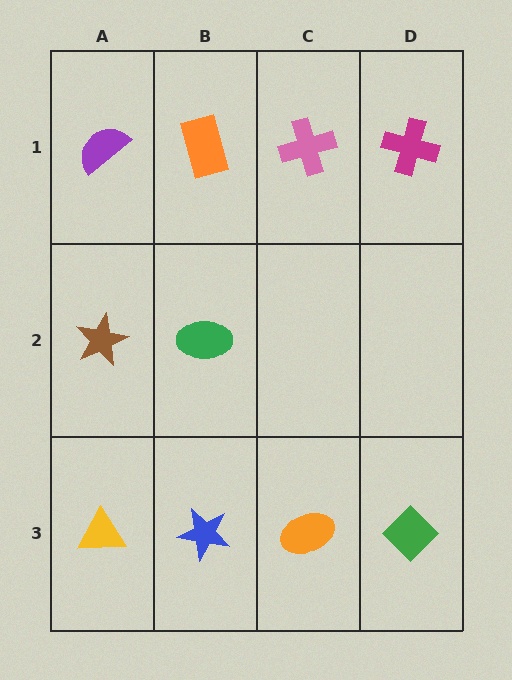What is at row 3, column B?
A blue star.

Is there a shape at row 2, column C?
No, that cell is empty.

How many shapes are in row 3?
4 shapes.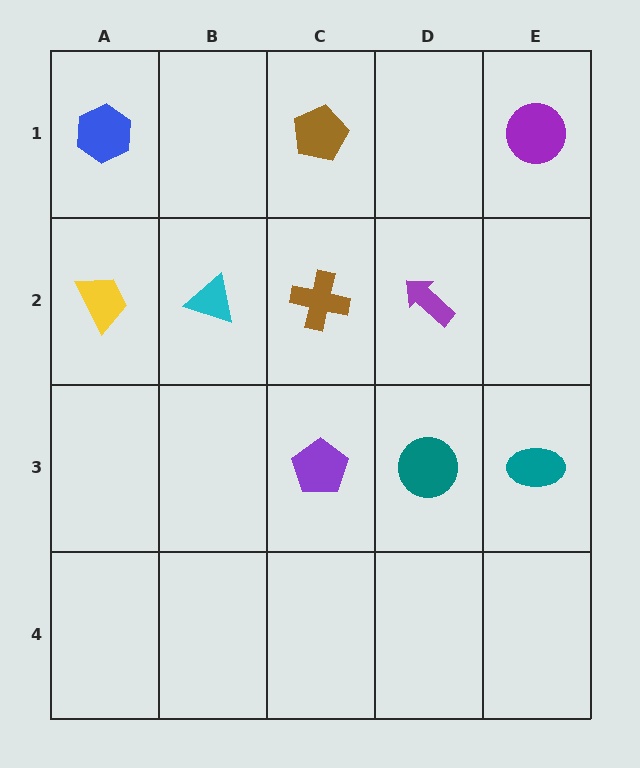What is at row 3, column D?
A teal circle.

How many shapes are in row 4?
0 shapes.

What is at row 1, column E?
A purple circle.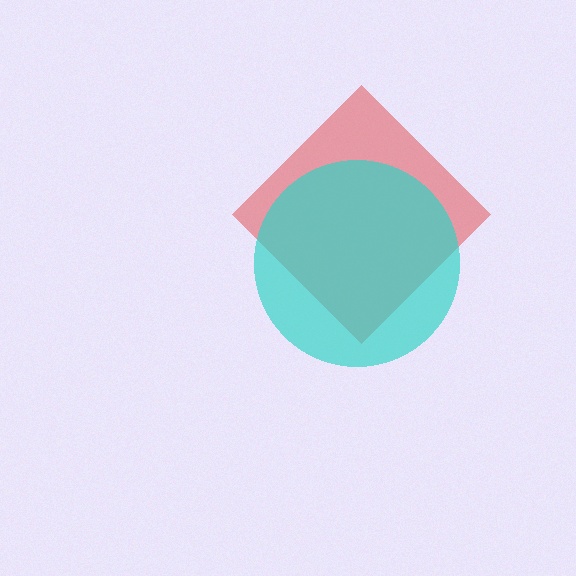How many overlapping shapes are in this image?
There are 2 overlapping shapes in the image.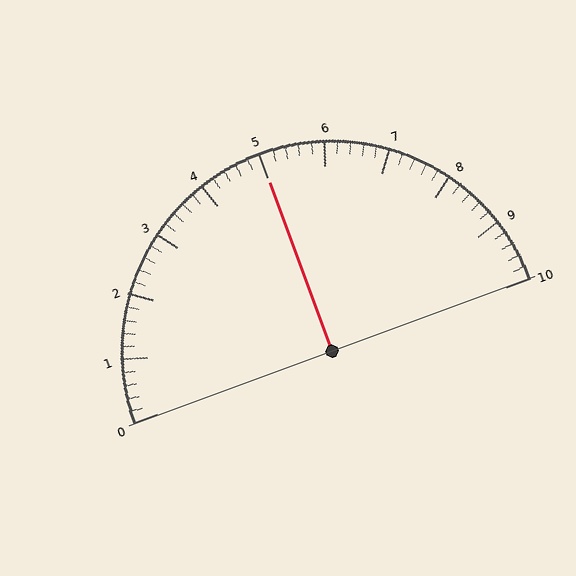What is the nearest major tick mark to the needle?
The nearest major tick mark is 5.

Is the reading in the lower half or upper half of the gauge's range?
The reading is in the upper half of the range (0 to 10).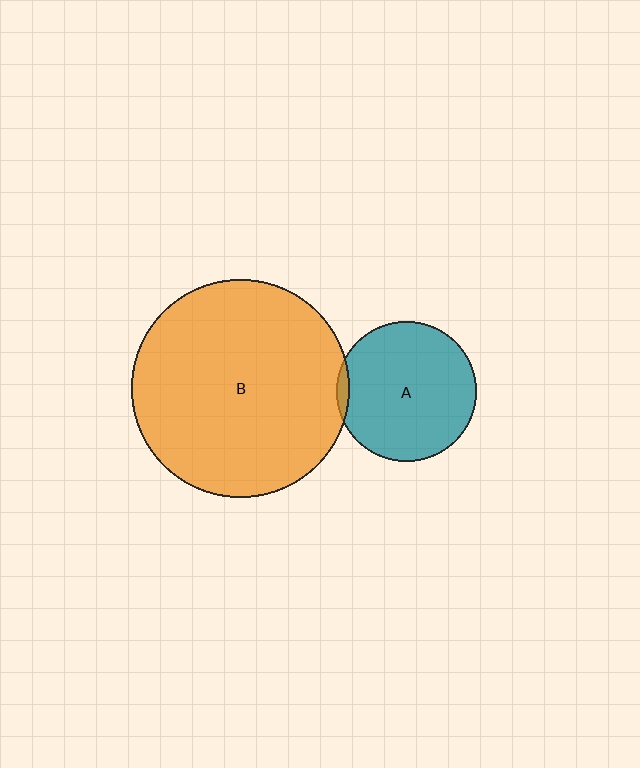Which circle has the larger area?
Circle B (orange).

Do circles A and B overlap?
Yes.